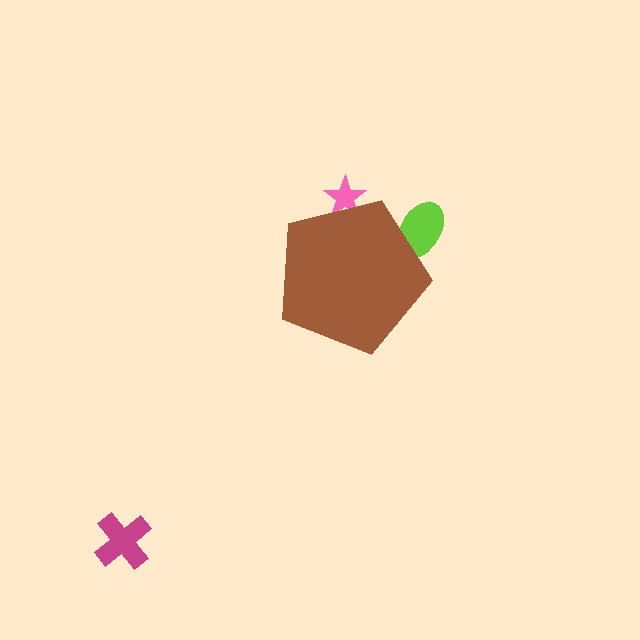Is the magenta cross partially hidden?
No, the magenta cross is fully visible.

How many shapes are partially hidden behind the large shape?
2 shapes are partially hidden.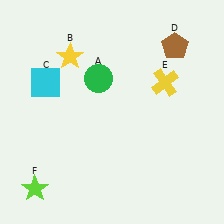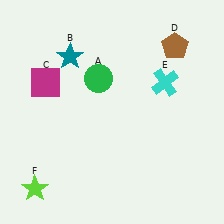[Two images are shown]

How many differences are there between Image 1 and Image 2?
There are 3 differences between the two images.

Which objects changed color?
B changed from yellow to teal. C changed from cyan to magenta. E changed from yellow to cyan.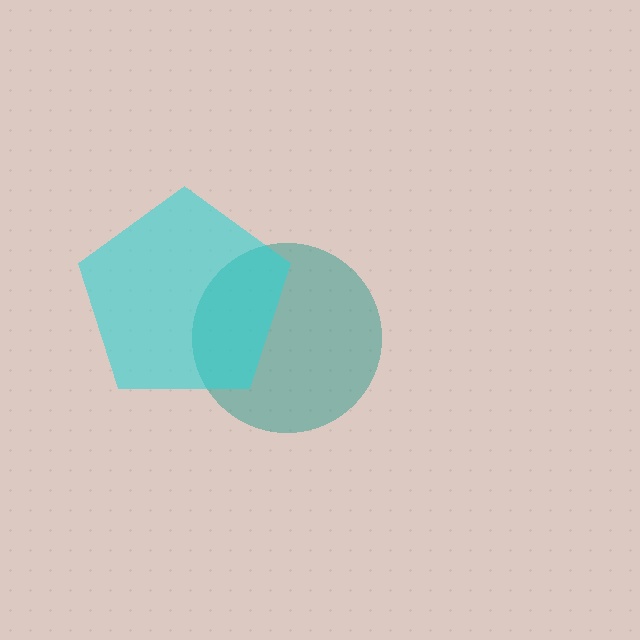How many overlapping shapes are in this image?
There are 2 overlapping shapes in the image.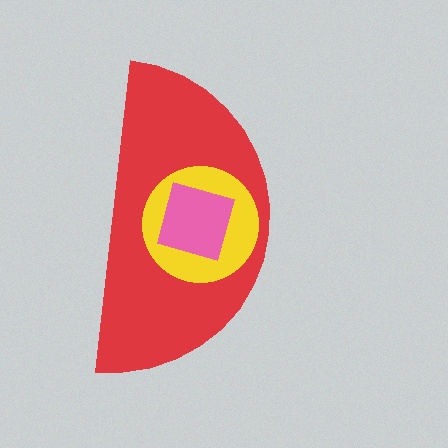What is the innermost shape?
The pink diamond.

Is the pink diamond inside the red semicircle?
Yes.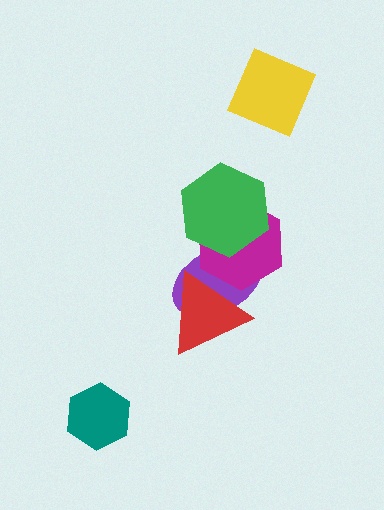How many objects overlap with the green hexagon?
2 objects overlap with the green hexagon.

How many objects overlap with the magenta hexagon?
3 objects overlap with the magenta hexagon.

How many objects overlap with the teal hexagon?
0 objects overlap with the teal hexagon.